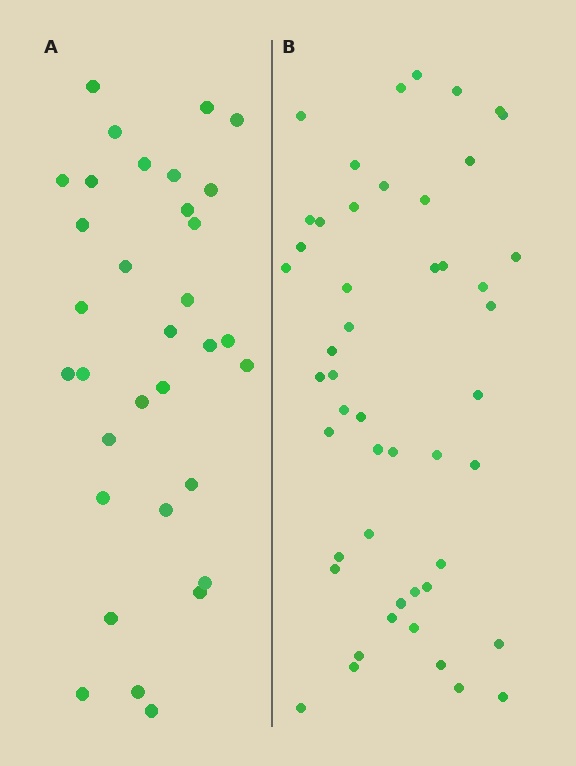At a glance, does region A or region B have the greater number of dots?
Region B (the right region) has more dots.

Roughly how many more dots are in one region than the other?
Region B has approximately 15 more dots than region A.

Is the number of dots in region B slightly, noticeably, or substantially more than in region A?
Region B has substantially more. The ratio is roughly 1.5 to 1.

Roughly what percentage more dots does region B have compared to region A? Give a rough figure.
About 50% more.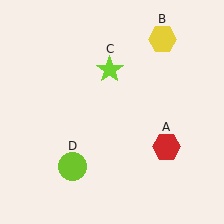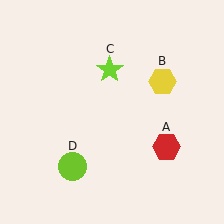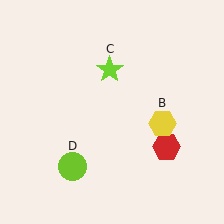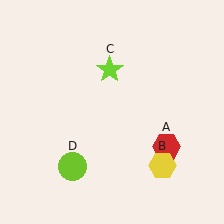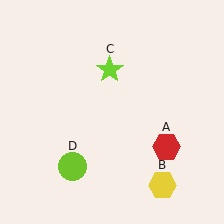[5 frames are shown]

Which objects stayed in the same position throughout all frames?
Red hexagon (object A) and lime star (object C) and lime circle (object D) remained stationary.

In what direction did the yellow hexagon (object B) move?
The yellow hexagon (object B) moved down.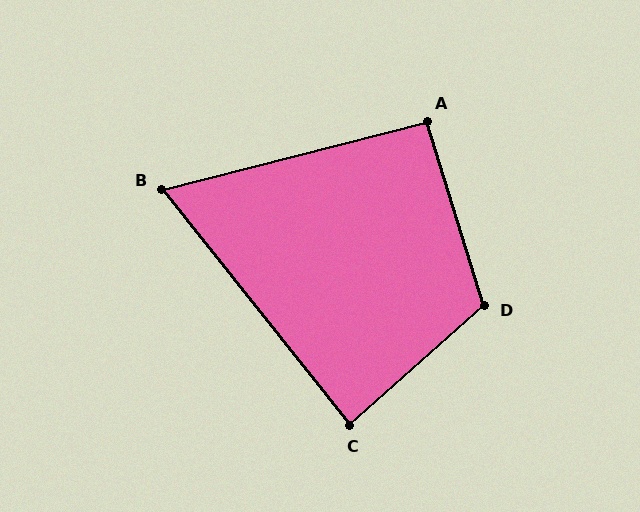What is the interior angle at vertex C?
Approximately 87 degrees (approximately right).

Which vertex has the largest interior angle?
D, at approximately 114 degrees.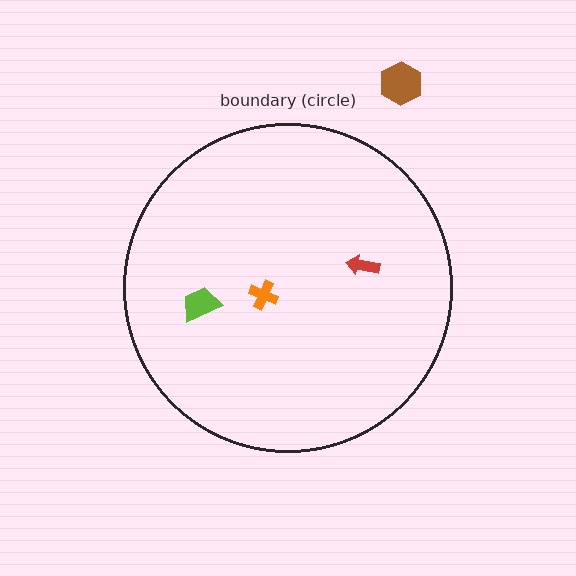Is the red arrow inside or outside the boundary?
Inside.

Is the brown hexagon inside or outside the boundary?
Outside.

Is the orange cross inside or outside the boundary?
Inside.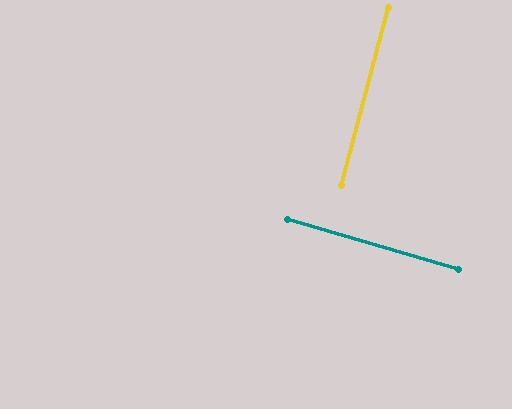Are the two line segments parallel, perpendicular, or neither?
Perpendicular — they meet at approximately 89°.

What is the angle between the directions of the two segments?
Approximately 89 degrees.